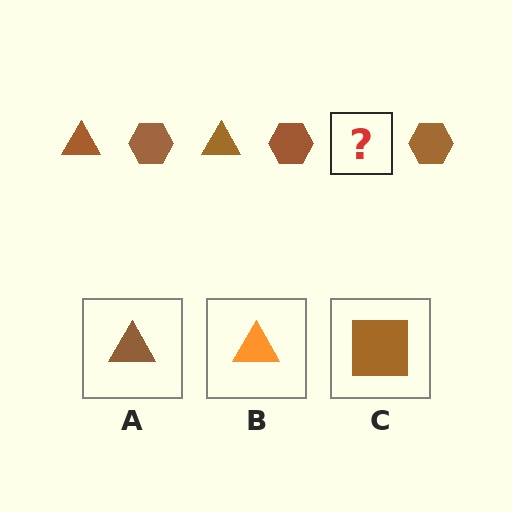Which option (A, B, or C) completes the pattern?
A.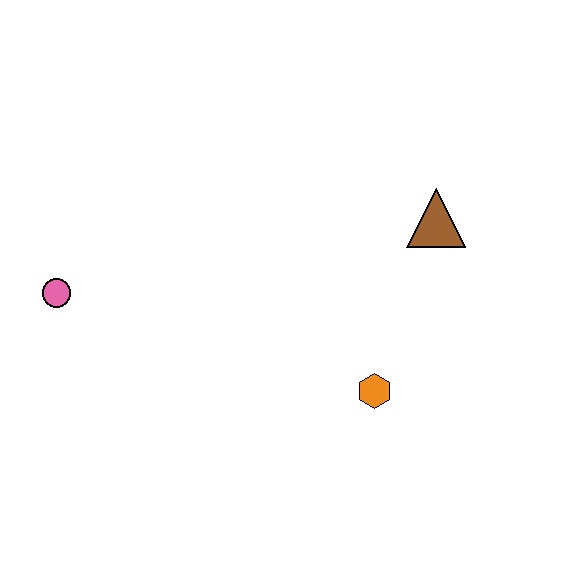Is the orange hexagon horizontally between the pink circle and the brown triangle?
Yes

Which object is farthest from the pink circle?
The brown triangle is farthest from the pink circle.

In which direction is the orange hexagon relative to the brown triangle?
The orange hexagon is below the brown triangle.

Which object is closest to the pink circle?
The orange hexagon is closest to the pink circle.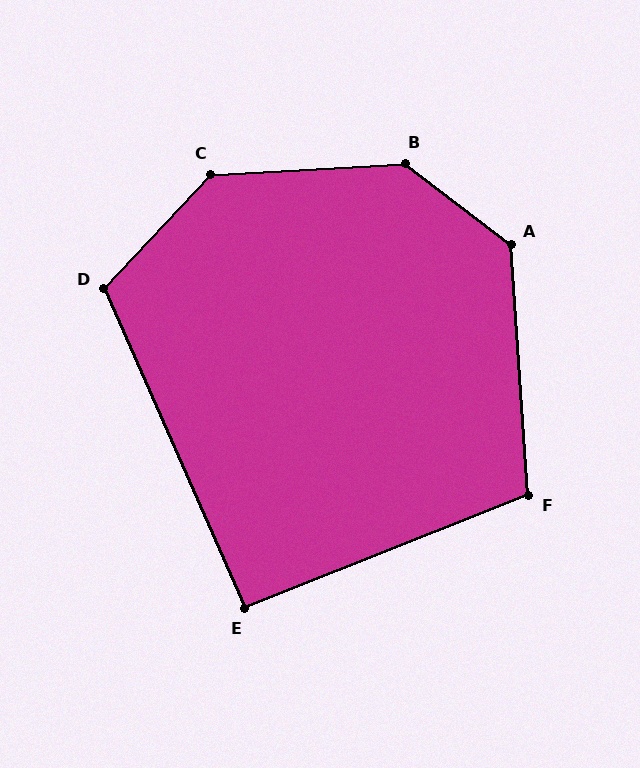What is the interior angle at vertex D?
Approximately 113 degrees (obtuse).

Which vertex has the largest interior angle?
B, at approximately 139 degrees.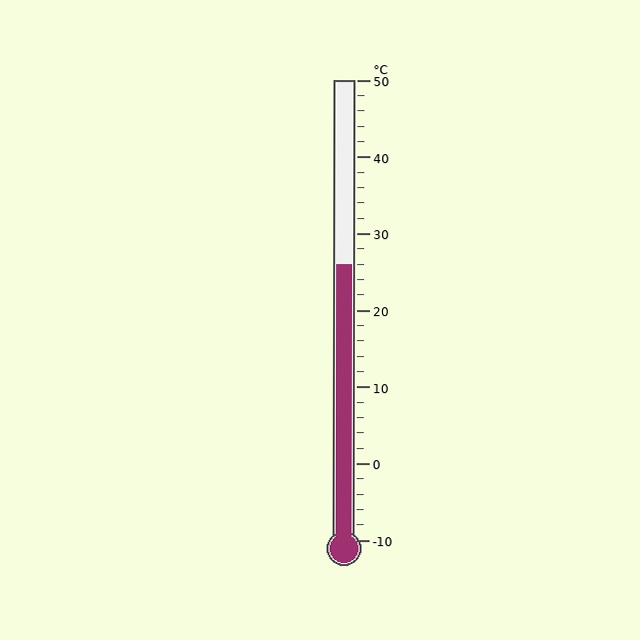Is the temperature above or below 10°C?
The temperature is above 10°C.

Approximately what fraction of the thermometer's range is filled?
The thermometer is filled to approximately 60% of its range.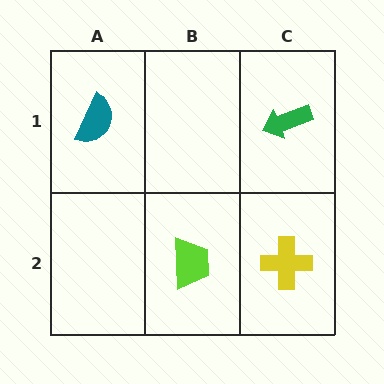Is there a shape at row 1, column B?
No, that cell is empty.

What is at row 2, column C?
A yellow cross.